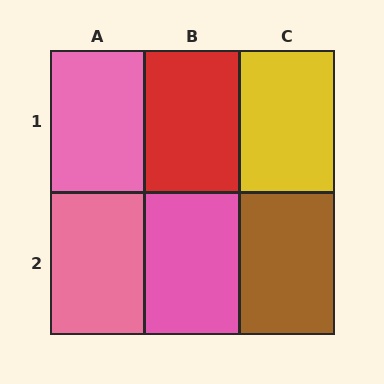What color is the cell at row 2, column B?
Pink.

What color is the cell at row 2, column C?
Brown.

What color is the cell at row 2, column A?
Pink.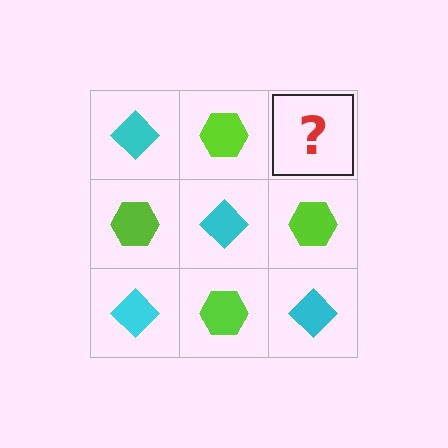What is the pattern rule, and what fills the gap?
The rule is that it alternates cyan diamond and lime hexagon in a checkerboard pattern. The gap should be filled with a cyan diamond.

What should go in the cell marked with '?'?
The missing cell should contain a cyan diamond.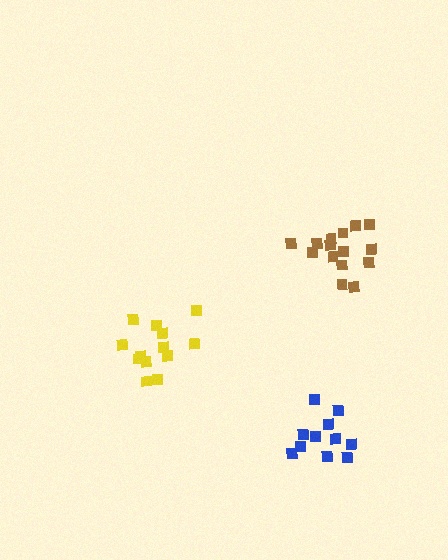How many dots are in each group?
Group 1: 13 dots, Group 2: 11 dots, Group 3: 15 dots (39 total).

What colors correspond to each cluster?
The clusters are colored: yellow, blue, brown.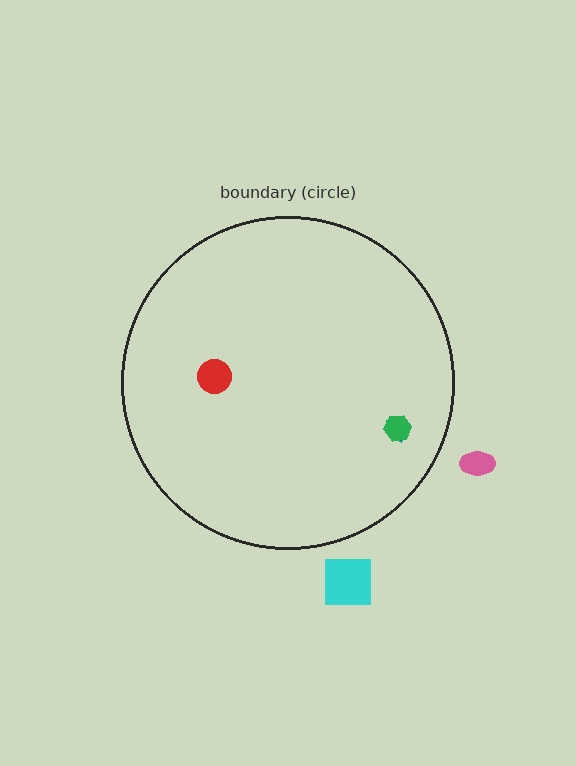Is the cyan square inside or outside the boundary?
Outside.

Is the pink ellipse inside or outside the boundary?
Outside.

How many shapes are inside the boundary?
3 inside, 2 outside.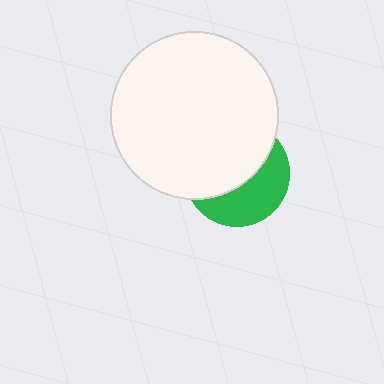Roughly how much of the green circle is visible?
A small part of it is visible (roughly 42%).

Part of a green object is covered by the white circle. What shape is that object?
It is a circle.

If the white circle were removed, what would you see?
You would see the complete green circle.